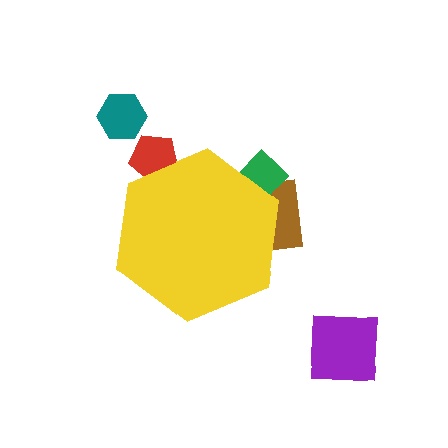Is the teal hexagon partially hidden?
No, the teal hexagon is fully visible.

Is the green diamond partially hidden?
Yes, the green diamond is partially hidden behind the yellow hexagon.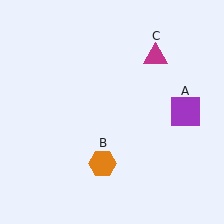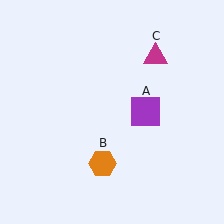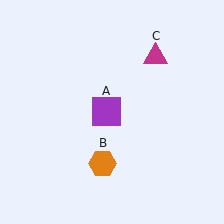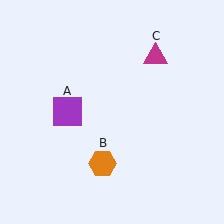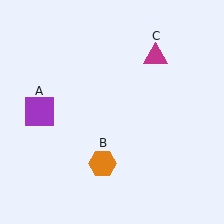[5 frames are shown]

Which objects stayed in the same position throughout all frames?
Orange hexagon (object B) and magenta triangle (object C) remained stationary.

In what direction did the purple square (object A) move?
The purple square (object A) moved left.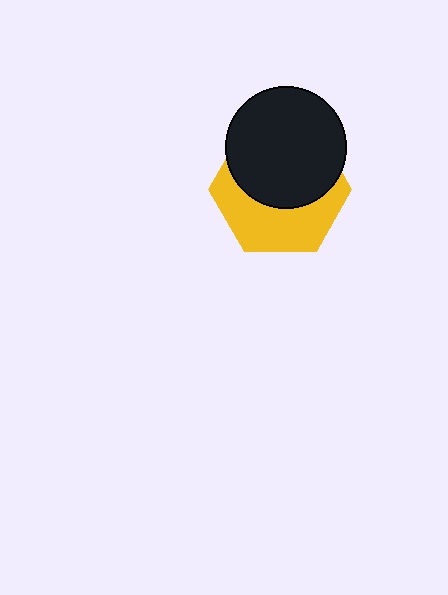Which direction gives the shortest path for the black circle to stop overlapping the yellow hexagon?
Moving up gives the shortest separation.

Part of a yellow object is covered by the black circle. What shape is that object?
It is a hexagon.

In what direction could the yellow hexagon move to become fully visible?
The yellow hexagon could move down. That would shift it out from behind the black circle entirely.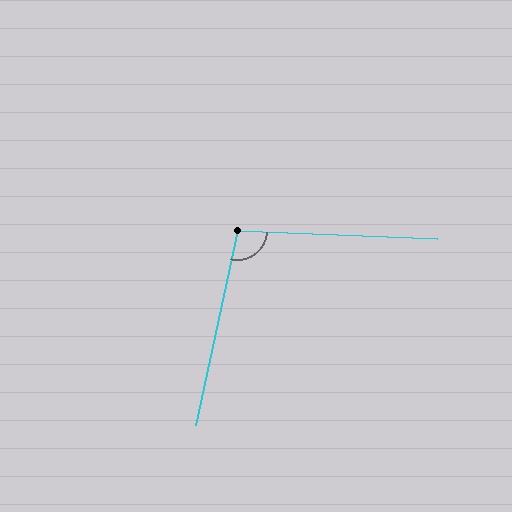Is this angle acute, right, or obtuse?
It is obtuse.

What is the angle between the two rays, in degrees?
Approximately 100 degrees.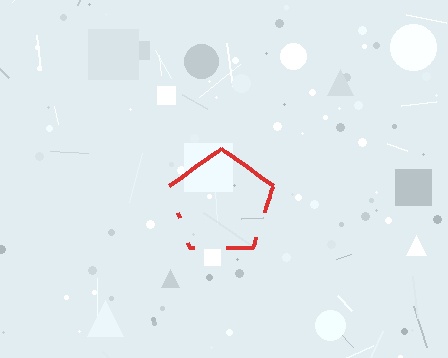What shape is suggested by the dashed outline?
The dashed outline suggests a pentagon.